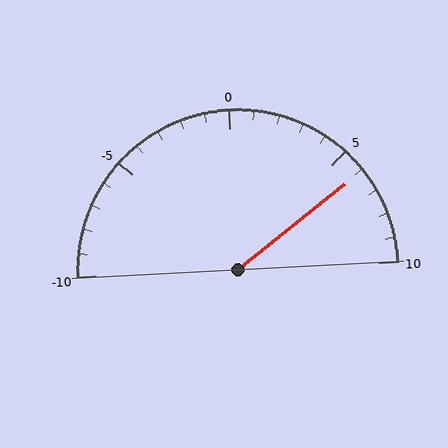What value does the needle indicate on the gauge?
The needle indicates approximately 6.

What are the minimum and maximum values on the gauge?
The gauge ranges from -10 to 10.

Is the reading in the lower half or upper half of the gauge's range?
The reading is in the upper half of the range (-10 to 10).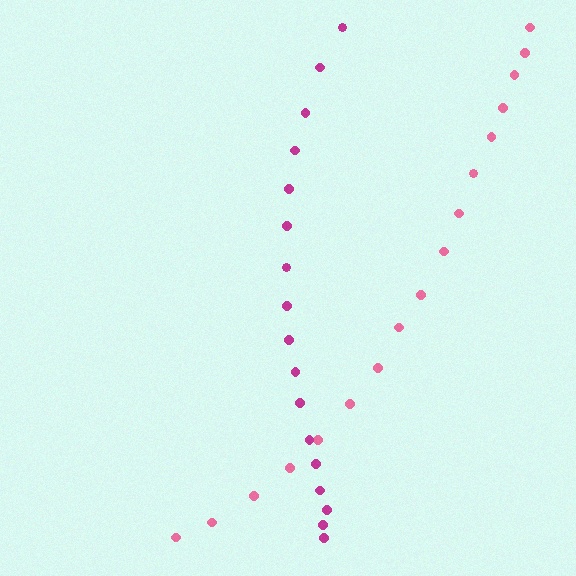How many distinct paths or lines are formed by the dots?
There are 2 distinct paths.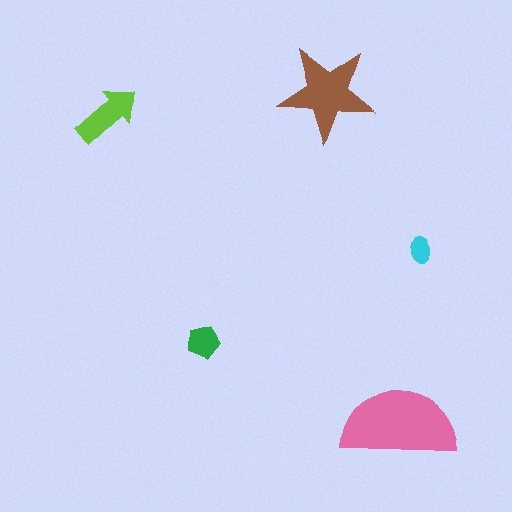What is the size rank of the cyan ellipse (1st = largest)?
5th.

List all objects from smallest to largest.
The cyan ellipse, the green pentagon, the lime arrow, the brown star, the pink semicircle.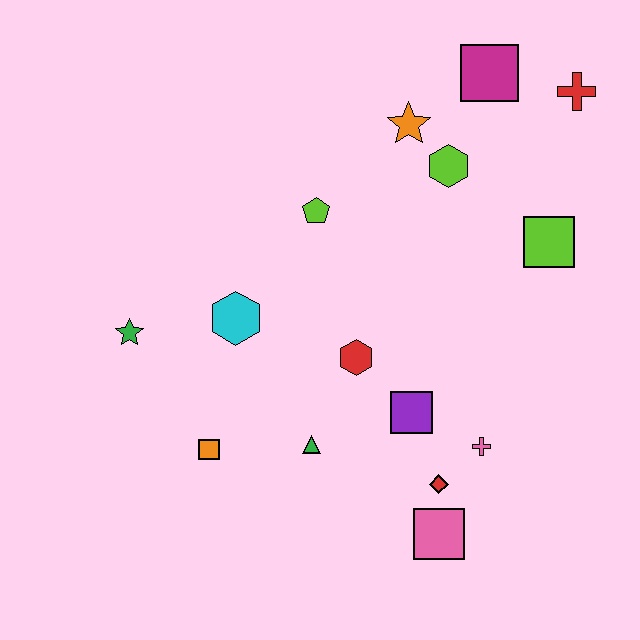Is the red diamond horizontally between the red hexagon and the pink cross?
Yes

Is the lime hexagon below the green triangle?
No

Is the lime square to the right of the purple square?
Yes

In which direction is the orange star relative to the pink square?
The orange star is above the pink square.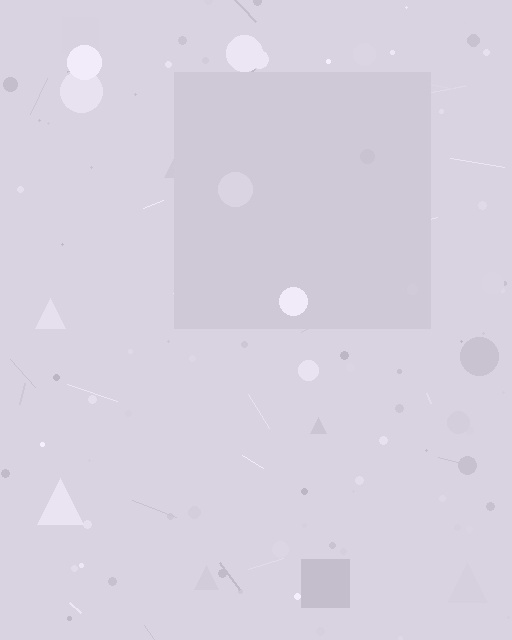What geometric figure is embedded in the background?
A square is embedded in the background.